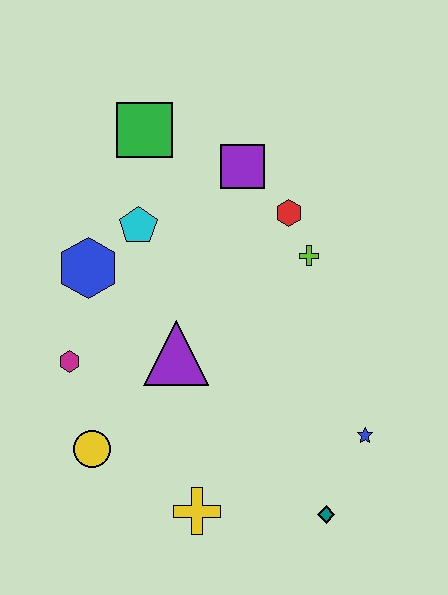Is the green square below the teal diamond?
No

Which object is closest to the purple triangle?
The magenta hexagon is closest to the purple triangle.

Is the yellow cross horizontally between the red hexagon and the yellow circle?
Yes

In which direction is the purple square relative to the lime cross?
The purple square is above the lime cross.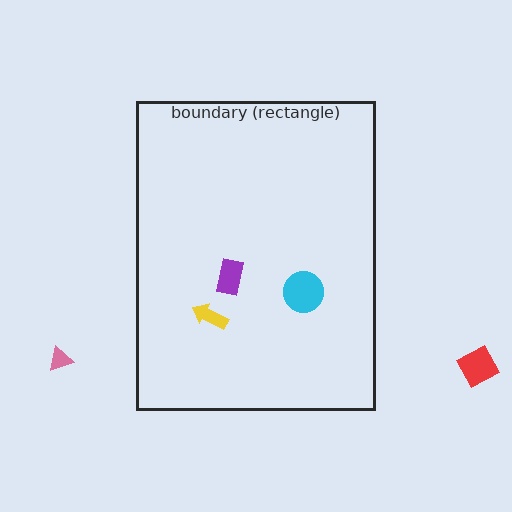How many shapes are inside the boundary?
3 inside, 2 outside.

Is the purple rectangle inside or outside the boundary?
Inside.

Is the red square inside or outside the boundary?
Outside.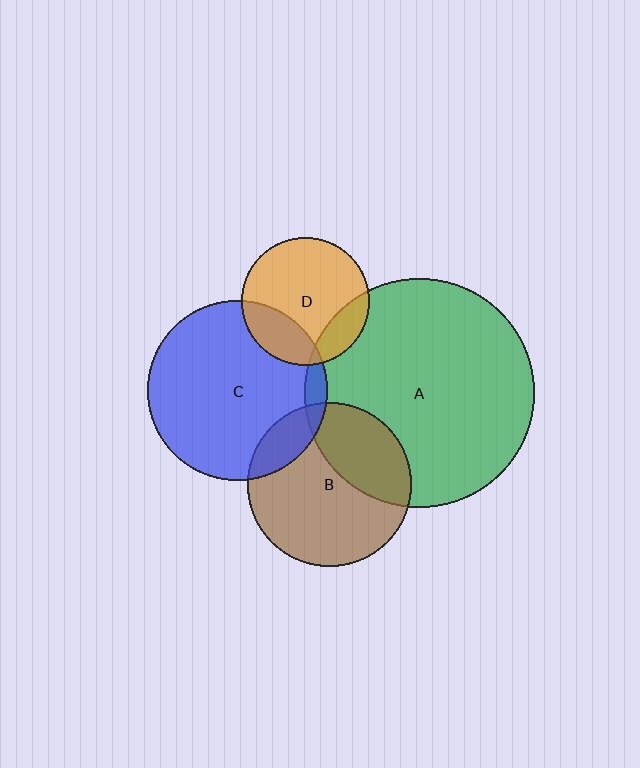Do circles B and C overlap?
Yes.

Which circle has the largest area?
Circle A (green).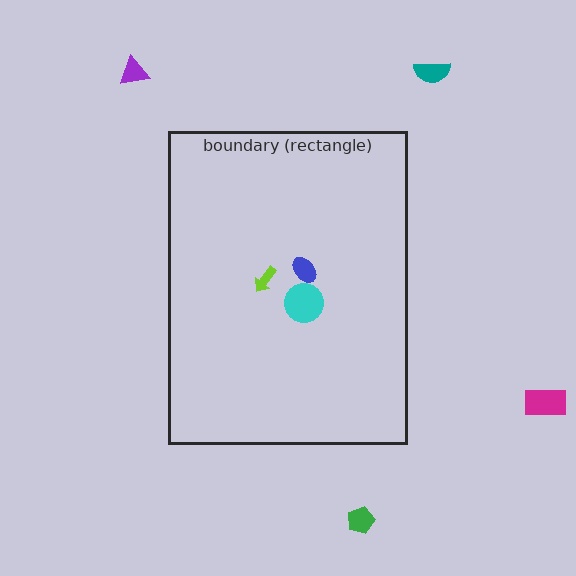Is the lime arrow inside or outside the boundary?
Inside.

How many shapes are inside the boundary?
3 inside, 4 outside.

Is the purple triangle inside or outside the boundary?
Outside.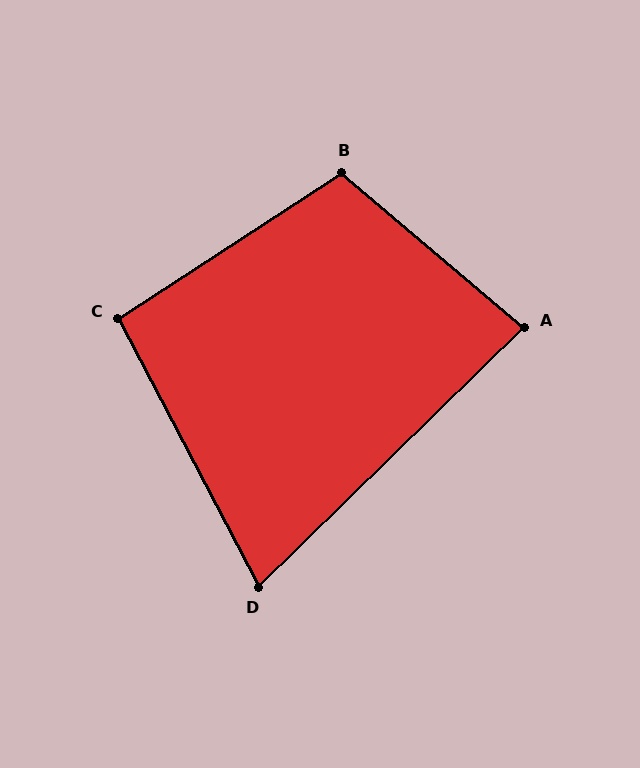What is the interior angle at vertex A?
Approximately 84 degrees (acute).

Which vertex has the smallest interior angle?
D, at approximately 73 degrees.